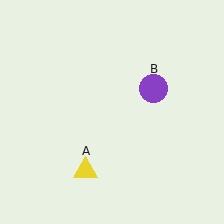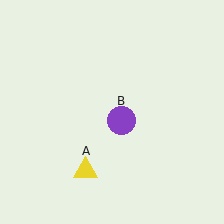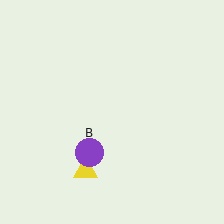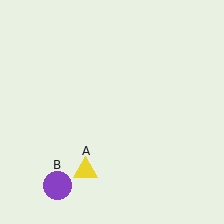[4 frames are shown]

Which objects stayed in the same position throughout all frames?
Yellow triangle (object A) remained stationary.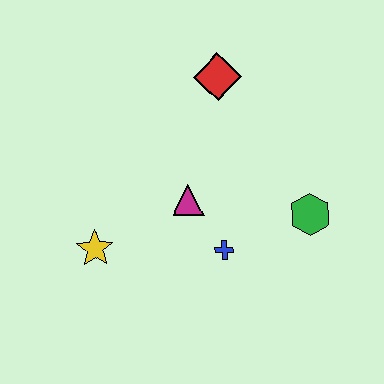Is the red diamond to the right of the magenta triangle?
Yes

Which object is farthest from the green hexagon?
The yellow star is farthest from the green hexagon.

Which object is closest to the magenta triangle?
The blue cross is closest to the magenta triangle.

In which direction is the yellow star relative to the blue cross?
The yellow star is to the left of the blue cross.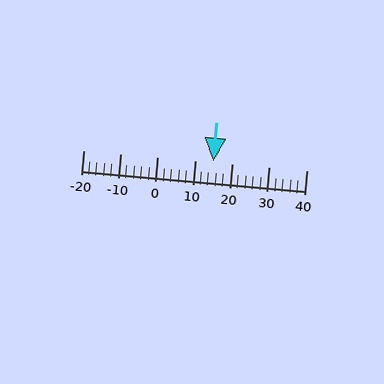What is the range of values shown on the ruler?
The ruler shows values from -20 to 40.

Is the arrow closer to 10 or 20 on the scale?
The arrow is closer to 20.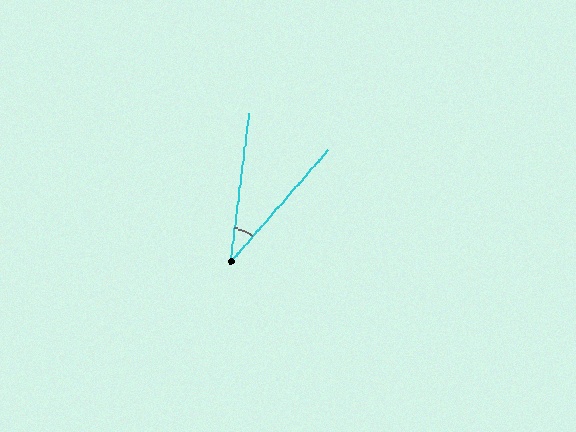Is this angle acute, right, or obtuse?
It is acute.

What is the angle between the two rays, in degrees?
Approximately 34 degrees.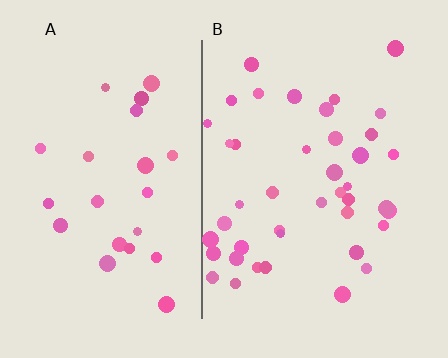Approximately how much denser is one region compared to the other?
Approximately 1.8× — region B over region A.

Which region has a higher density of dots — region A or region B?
B (the right).